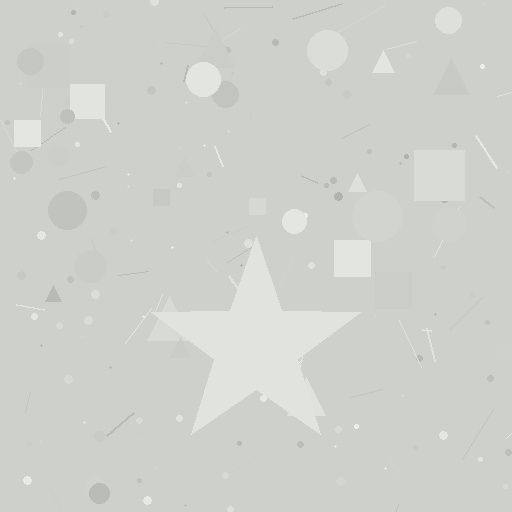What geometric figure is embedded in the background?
A star is embedded in the background.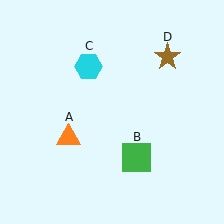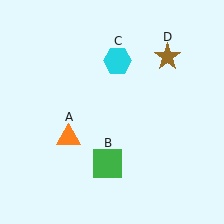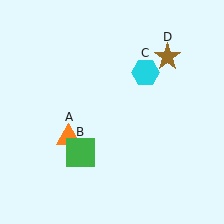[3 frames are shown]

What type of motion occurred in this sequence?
The green square (object B), cyan hexagon (object C) rotated clockwise around the center of the scene.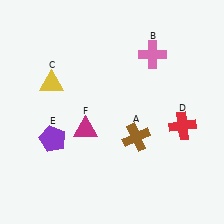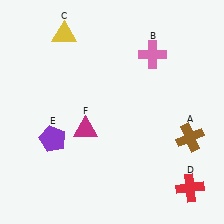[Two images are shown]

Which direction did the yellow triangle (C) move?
The yellow triangle (C) moved up.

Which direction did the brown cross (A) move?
The brown cross (A) moved right.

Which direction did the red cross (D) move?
The red cross (D) moved down.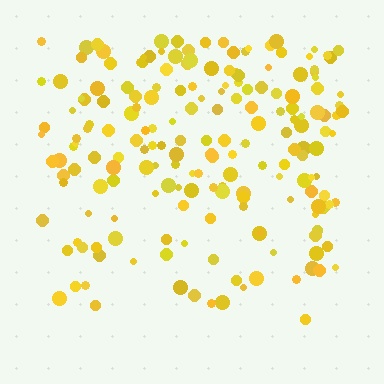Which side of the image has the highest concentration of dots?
The top.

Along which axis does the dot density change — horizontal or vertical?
Vertical.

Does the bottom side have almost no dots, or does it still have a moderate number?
Still a moderate number, just noticeably fewer than the top.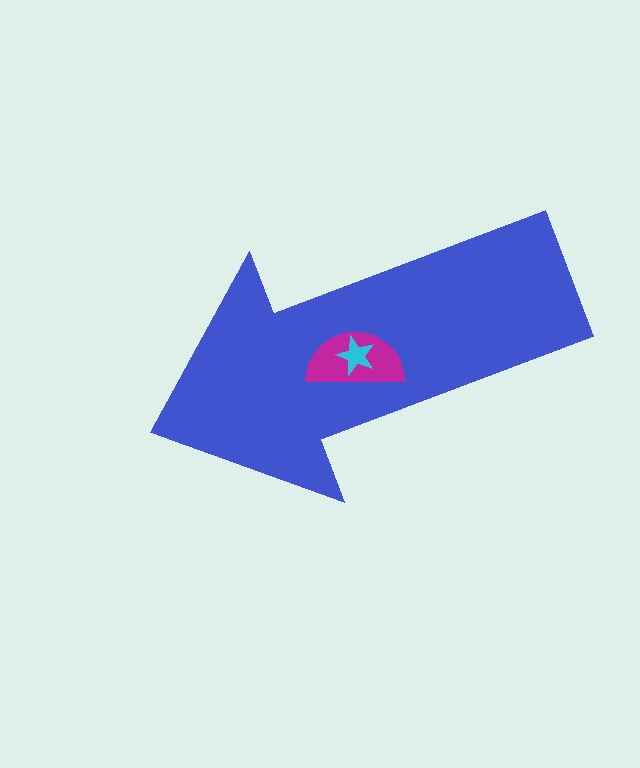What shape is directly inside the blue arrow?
The magenta semicircle.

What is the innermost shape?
The cyan star.